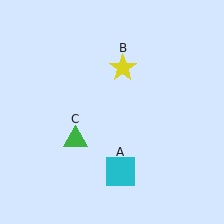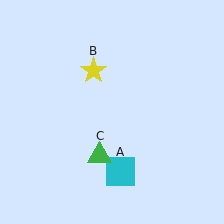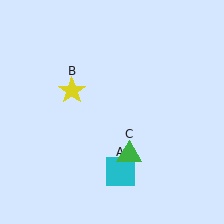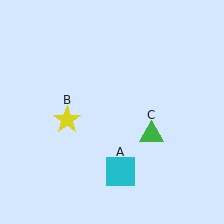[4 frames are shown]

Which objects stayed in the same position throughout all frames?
Cyan square (object A) remained stationary.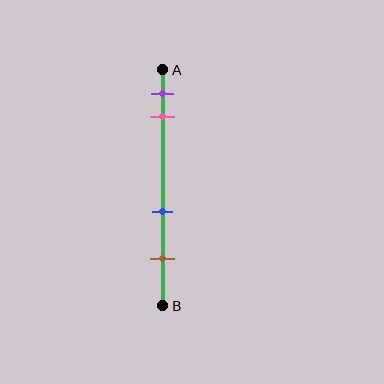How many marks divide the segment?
There are 4 marks dividing the segment.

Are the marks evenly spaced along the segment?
No, the marks are not evenly spaced.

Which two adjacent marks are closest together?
The purple and pink marks are the closest adjacent pair.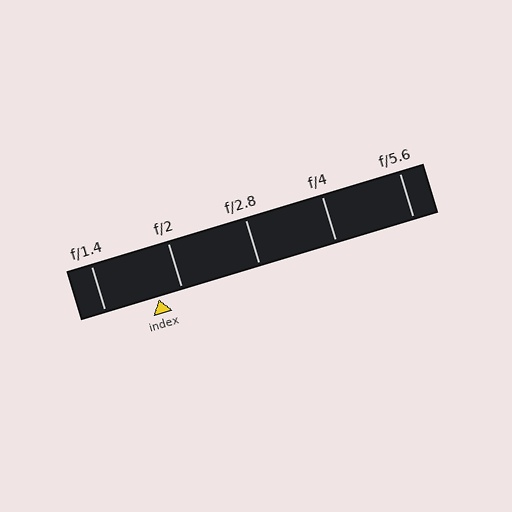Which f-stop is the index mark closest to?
The index mark is closest to f/2.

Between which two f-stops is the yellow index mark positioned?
The index mark is between f/1.4 and f/2.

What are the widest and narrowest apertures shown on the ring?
The widest aperture shown is f/1.4 and the narrowest is f/5.6.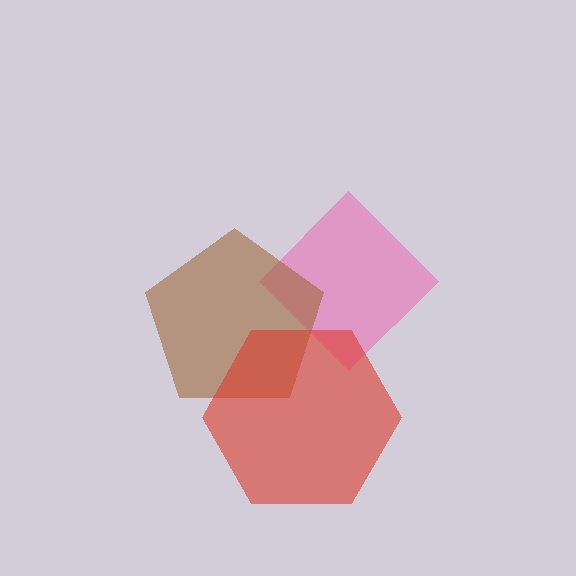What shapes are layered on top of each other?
The layered shapes are: a pink diamond, a brown pentagon, a red hexagon.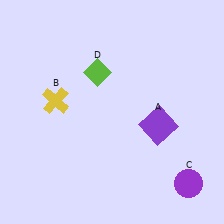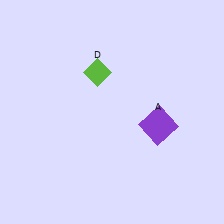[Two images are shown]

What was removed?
The yellow cross (B), the purple circle (C) were removed in Image 2.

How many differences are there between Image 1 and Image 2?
There are 2 differences between the two images.